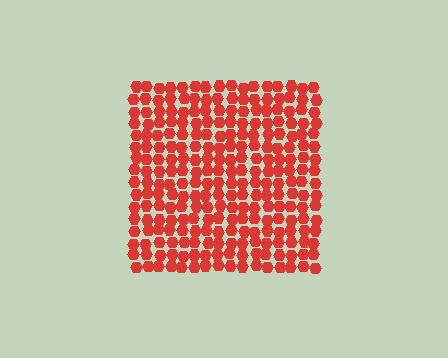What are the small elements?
The small elements are hexagons.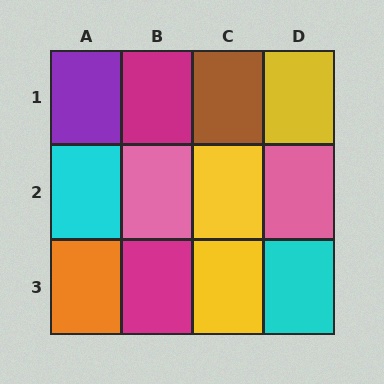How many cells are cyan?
2 cells are cyan.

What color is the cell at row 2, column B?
Pink.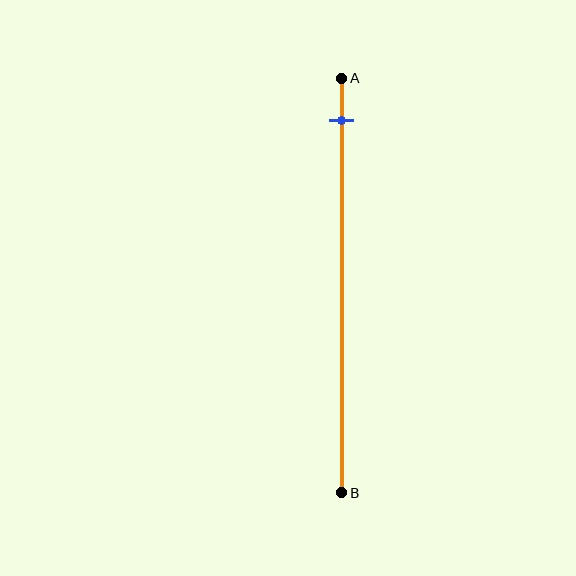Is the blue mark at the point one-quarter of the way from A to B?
No, the mark is at about 10% from A, not at the 25% one-quarter point.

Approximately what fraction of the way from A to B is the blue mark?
The blue mark is approximately 10% of the way from A to B.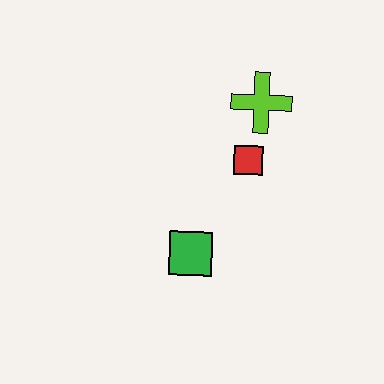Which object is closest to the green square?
The red square is closest to the green square.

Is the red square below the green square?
No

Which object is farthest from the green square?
The lime cross is farthest from the green square.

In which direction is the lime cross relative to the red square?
The lime cross is above the red square.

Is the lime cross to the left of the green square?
No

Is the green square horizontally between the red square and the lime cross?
No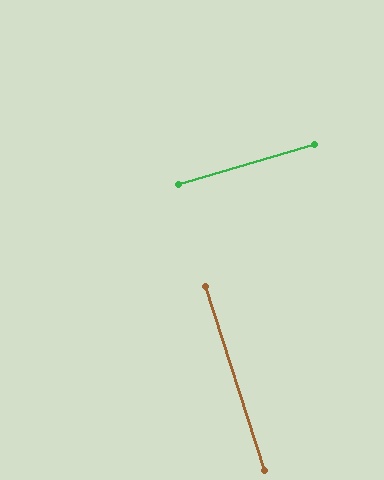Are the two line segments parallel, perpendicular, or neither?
Perpendicular — they meet at approximately 89°.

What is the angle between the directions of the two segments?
Approximately 89 degrees.